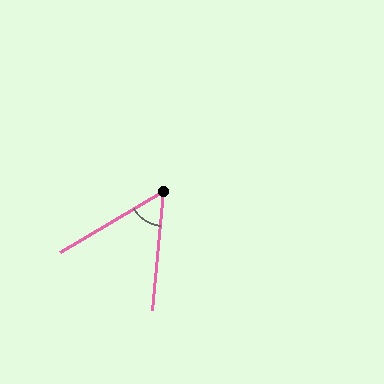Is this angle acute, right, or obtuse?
It is acute.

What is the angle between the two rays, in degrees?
Approximately 54 degrees.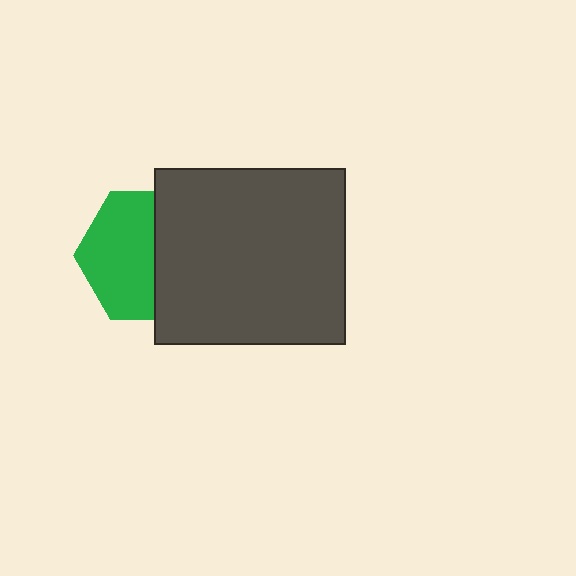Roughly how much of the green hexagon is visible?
About half of it is visible (roughly 55%).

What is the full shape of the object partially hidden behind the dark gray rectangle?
The partially hidden object is a green hexagon.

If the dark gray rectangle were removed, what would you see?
You would see the complete green hexagon.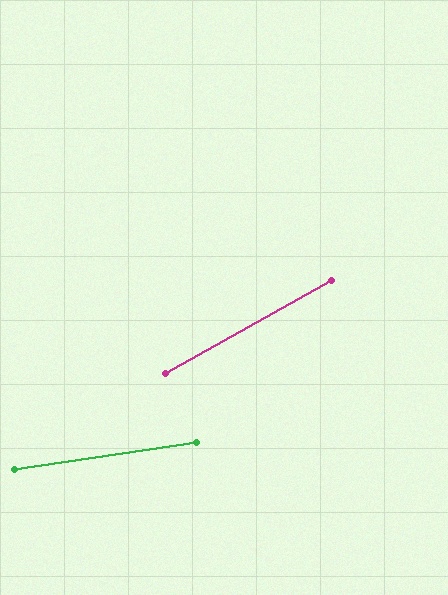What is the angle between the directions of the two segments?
Approximately 20 degrees.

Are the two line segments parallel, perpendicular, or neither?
Neither parallel nor perpendicular — they differ by about 20°.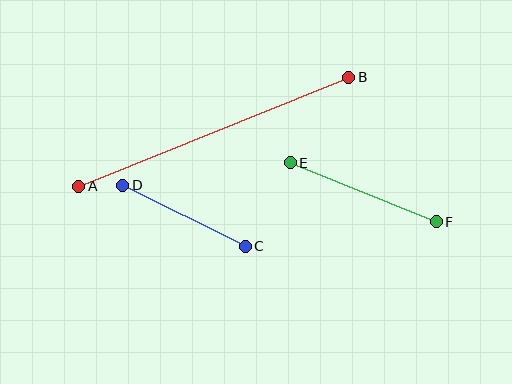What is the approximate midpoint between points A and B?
The midpoint is at approximately (214, 132) pixels.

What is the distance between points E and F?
The distance is approximately 158 pixels.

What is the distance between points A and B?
The distance is approximately 291 pixels.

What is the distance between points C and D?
The distance is approximately 137 pixels.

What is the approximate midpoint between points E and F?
The midpoint is at approximately (363, 192) pixels.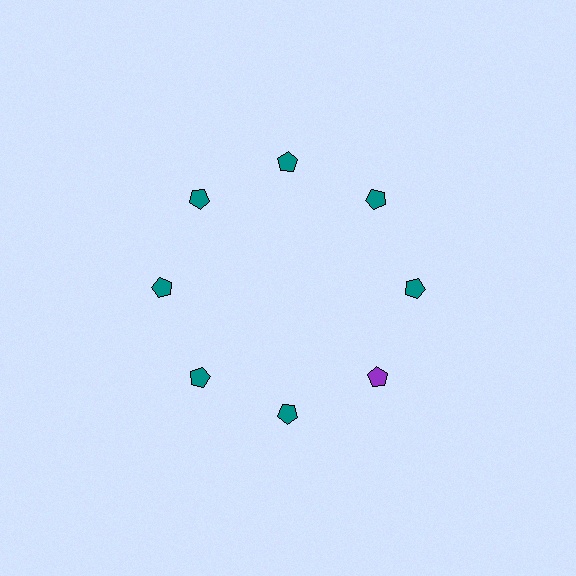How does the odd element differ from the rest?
It has a different color: purple instead of teal.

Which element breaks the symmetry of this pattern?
The purple pentagon at roughly the 4 o'clock position breaks the symmetry. All other shapes are teal pentagons.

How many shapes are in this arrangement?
There are 8 shapes arranged in a ring pattern.